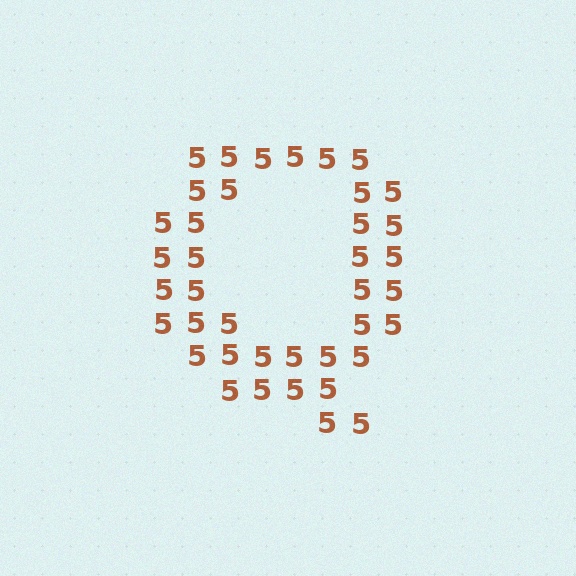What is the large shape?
The large shape is the letter Q.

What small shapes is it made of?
It is made of small digit 5's.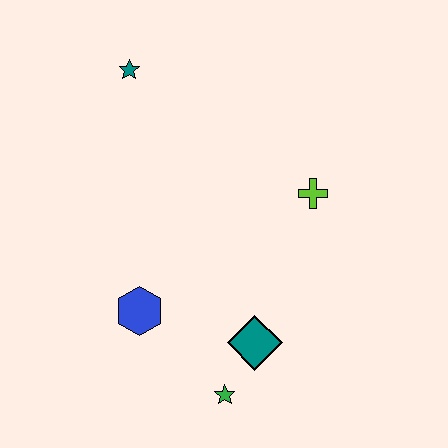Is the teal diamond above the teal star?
No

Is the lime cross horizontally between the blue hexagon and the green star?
No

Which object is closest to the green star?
The teal diamond is closest to the green star.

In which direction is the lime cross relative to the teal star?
The lime cross is to the right of the teal star.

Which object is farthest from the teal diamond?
The teal star is farthest from the teal diamond.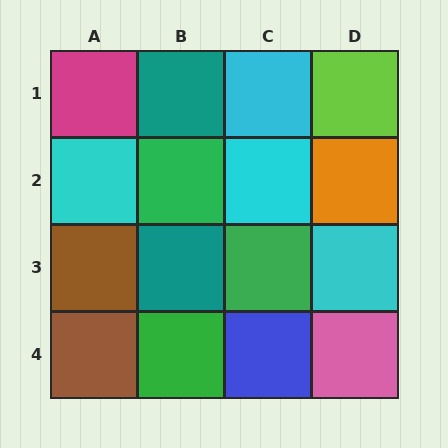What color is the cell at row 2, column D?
Orange.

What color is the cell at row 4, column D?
Pink.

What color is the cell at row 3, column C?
Green.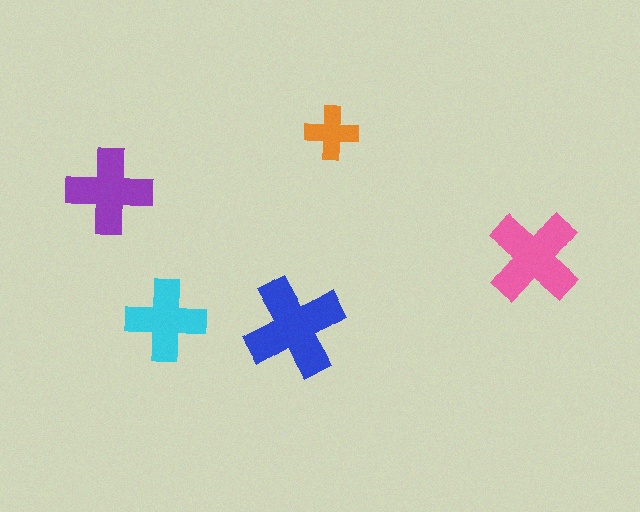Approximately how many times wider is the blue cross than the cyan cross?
About 1.5 times wider.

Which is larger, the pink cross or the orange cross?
The pink one.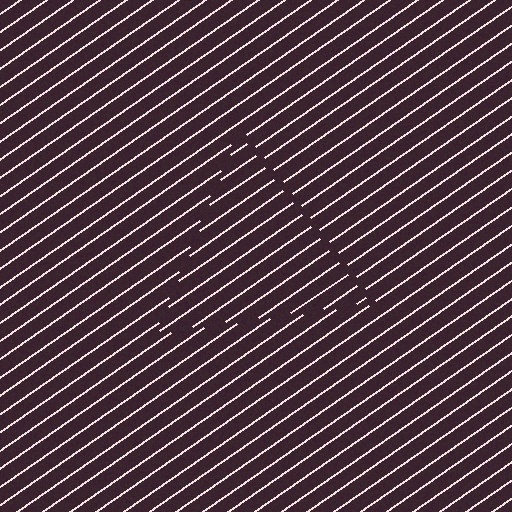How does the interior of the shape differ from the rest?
The interior of the shape contains the same grating, shifted by half a period — the contour is defined by the phase discontinuity where line-ends from the inner and outer gratings abut.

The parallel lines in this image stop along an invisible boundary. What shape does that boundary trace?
An illusory triangle. The interior of the shape contains the same grating, shifted by half a period — the contour is defined by the phase discontinuity where line-ends from the inner and outer gratings abut.